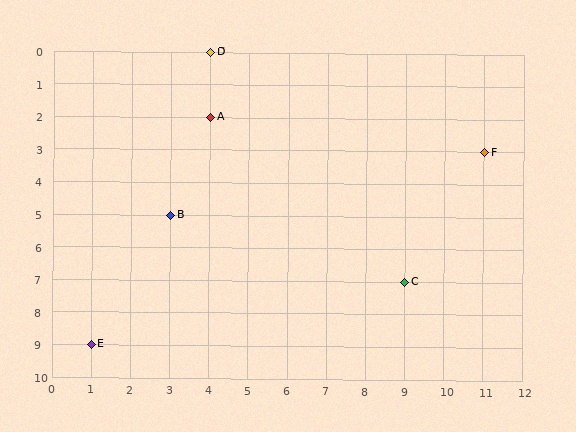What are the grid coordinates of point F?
Point F is at grid coordinates (11, 3).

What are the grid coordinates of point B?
Point B is at grid coordinates (3, 5).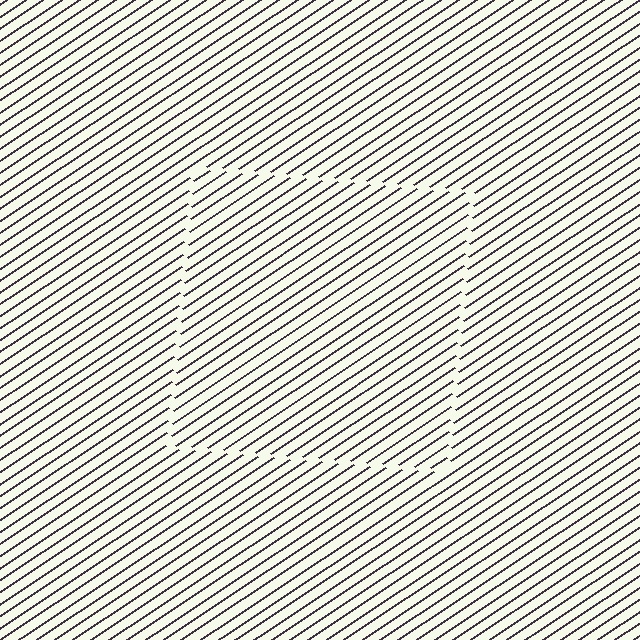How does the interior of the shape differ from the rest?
The interior of the shape contains the same grating, shifted by half a period — the contour is defined by the phase discontinuity where line-ends from the inner and outer gratings abut.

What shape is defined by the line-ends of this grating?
An illusory square. The interior of the shape contains the same grating, shifted by half a period — the contour is defined by the phase discontinuity where line-ends from the inner and outer gratings abut.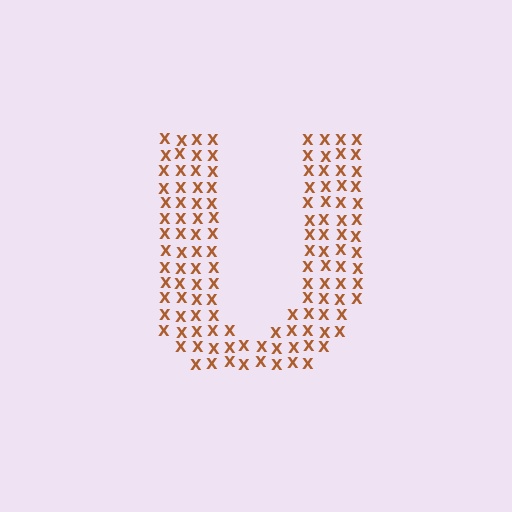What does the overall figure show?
The overall figure shows the letter U.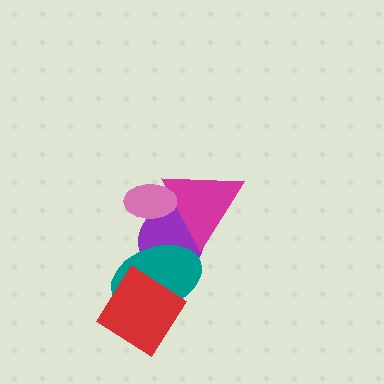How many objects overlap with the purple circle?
3 objects overlap with the purple circle.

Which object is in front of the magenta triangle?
The pink ellipse is in front of the magenta triangle.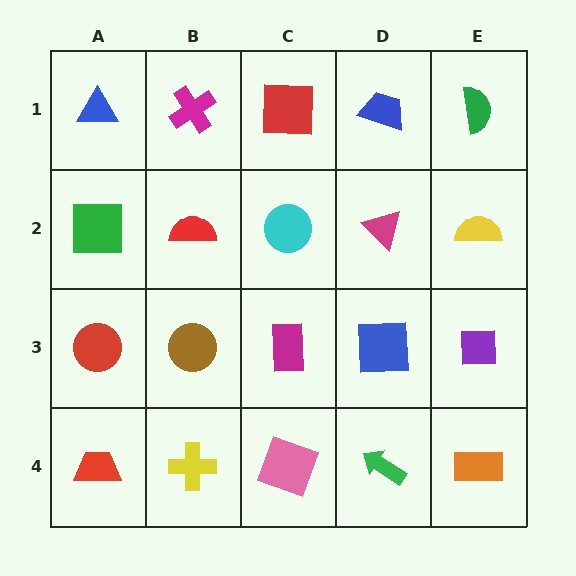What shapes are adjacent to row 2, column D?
A blue trapezoid (row 1, column D), a blue square (row 3, column D), a cyan circle (row 2, column C), a yellow semicircle (row 2, column E).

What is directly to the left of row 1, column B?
A blue triangle.